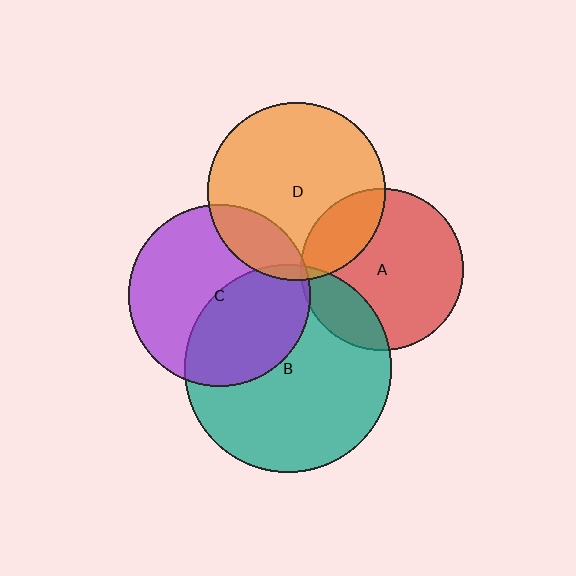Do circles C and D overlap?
Yes.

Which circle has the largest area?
Circle B (teal).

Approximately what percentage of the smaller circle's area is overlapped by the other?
Approximately 15%.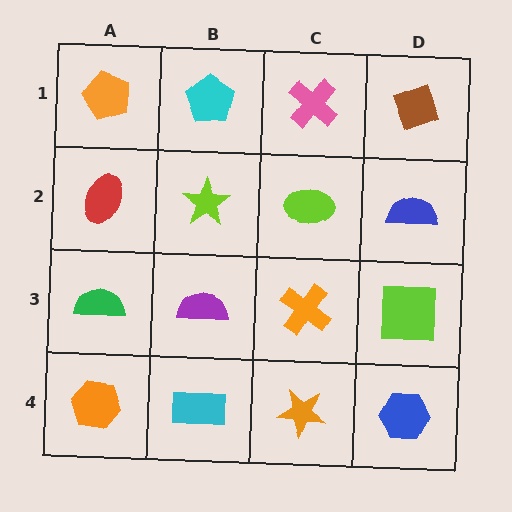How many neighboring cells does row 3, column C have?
4.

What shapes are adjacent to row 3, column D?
A blue semicircle (row 2, column D), a blue hexagon (row 4, column D), an orange cross (row 3, column C).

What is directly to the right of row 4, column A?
A cyan rectangle.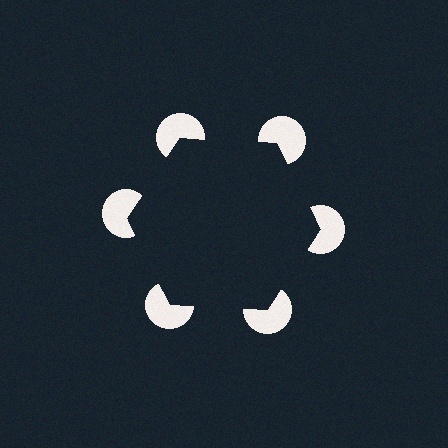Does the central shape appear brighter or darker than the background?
It typically appears slightly darker than the background, even though no actual brightness change is drawn.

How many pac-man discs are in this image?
There are 6 — one at each vertex of the illusory hexagon.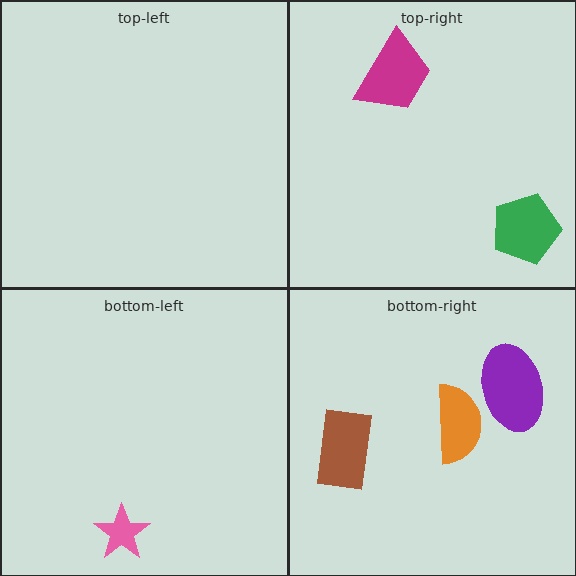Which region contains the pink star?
The bottom-left region.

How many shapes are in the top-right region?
2.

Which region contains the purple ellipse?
The bottom-right region.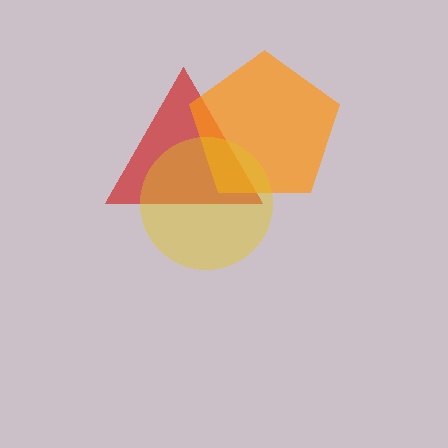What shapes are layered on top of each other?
The layered shapes are: a red triangle, an orange pentagon, a yellow circle.